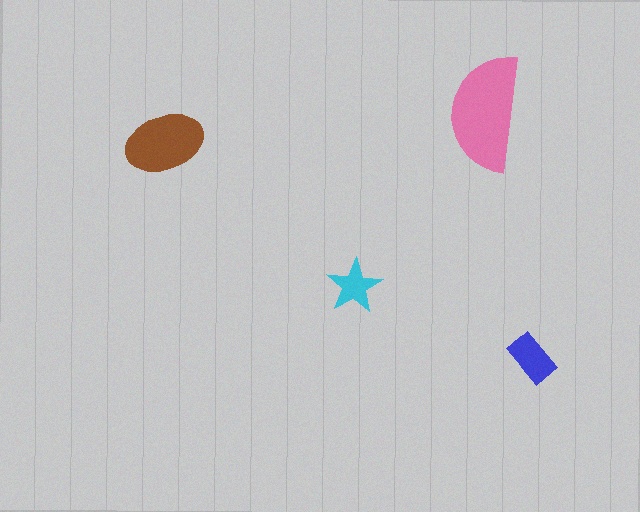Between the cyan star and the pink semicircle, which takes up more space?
The pink semicircle.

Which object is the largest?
The pink semicircle.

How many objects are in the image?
There are 4 objects in the image.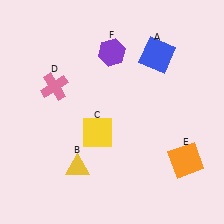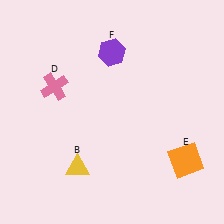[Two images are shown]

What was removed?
The yellow square (C), the blue square (A) were removed in Image 2.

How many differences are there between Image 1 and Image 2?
There are 2 differences between the two images.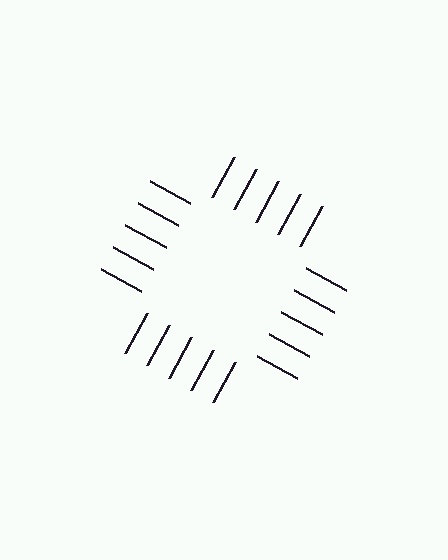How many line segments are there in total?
20 — 5 along each of the 4 edges.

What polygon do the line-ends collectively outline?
An illusory square — the line segments terminate on its edges but no continuous stroke is drawn.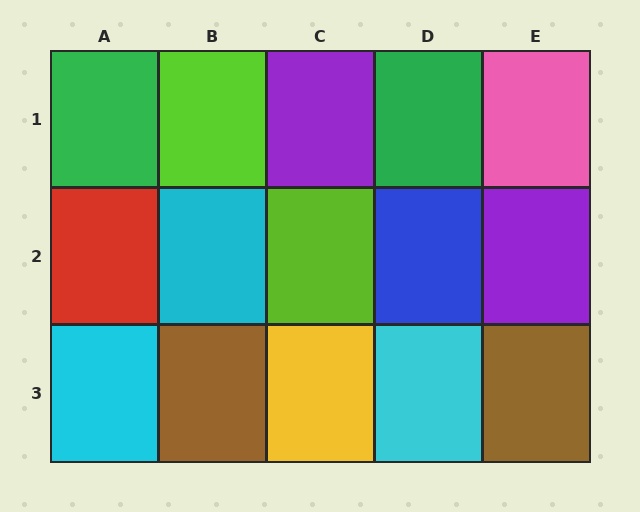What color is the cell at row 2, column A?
Red.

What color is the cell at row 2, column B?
Cyan.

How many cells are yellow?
1 cell is yellow.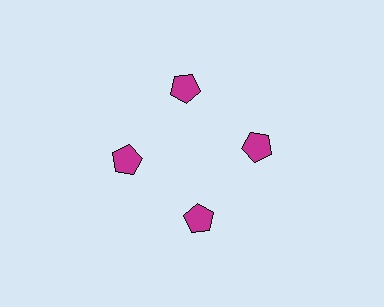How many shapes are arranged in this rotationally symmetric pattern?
There are 4 shapes, arranged in 4 groups of 1.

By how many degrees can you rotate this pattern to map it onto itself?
The pattern maps onto itself every 90 degrees of rotation.